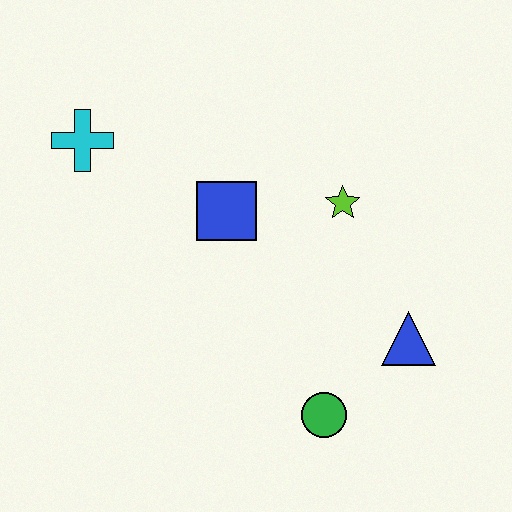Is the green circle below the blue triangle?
Yes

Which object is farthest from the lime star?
The cyan cross is farthest from the lime star.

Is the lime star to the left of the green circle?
No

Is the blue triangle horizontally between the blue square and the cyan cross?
No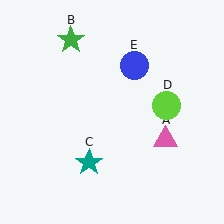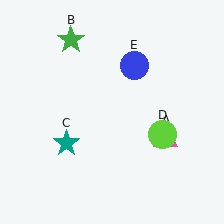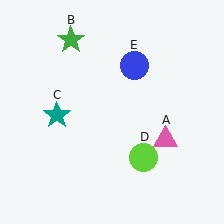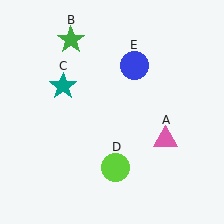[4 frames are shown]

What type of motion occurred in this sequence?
The teal star (object C), lime circle (object D) rotated clockwise around the center of the scene.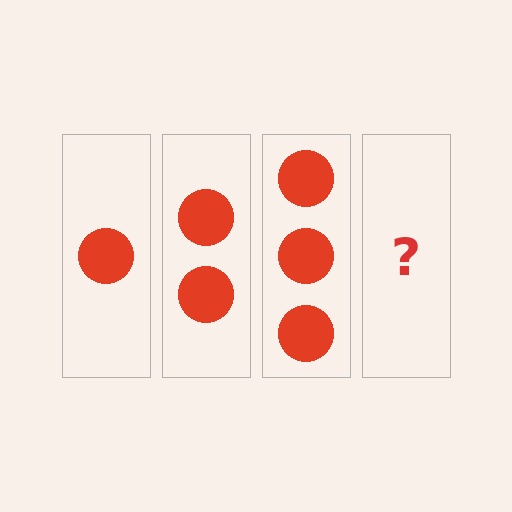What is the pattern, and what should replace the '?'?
The pattern is that each step adds one more circle. The '?' should be 4 circles.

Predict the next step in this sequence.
The next step is 4 circles.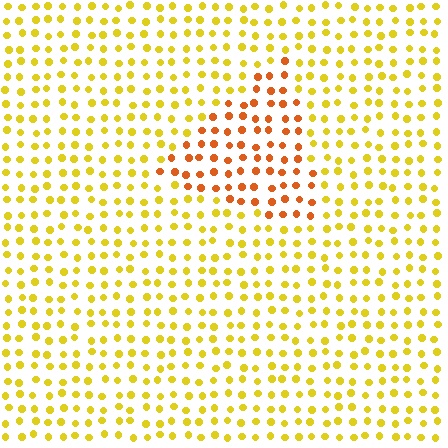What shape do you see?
I see a triangle.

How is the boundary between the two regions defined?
The boundary is defined purely by a slight shift in hue (about 36 degrees). Spacing, size, and orientation are identical on both sides.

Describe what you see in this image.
The image is filled with small yellow elements in a uniform arrangement. A triangle-shaped region is visible where the elements are tinted to a slightly different hue, forming a subtle color boundary.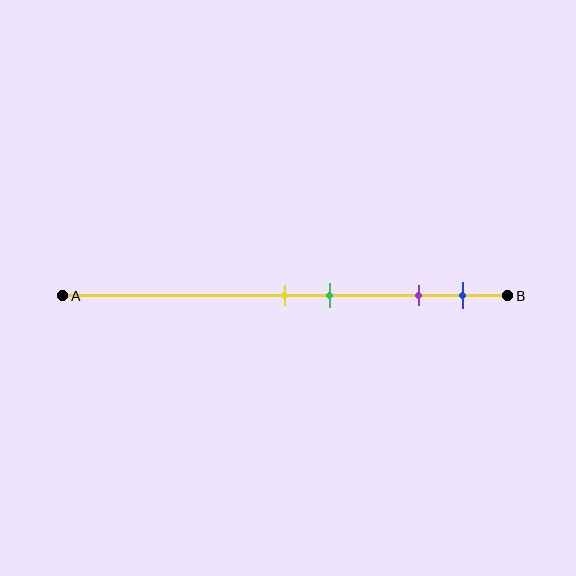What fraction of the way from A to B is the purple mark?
The purple mark is approximately 80% (0.8) of the way from A to B.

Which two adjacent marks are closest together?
The yellow and green marks are the closest adjacent pair.